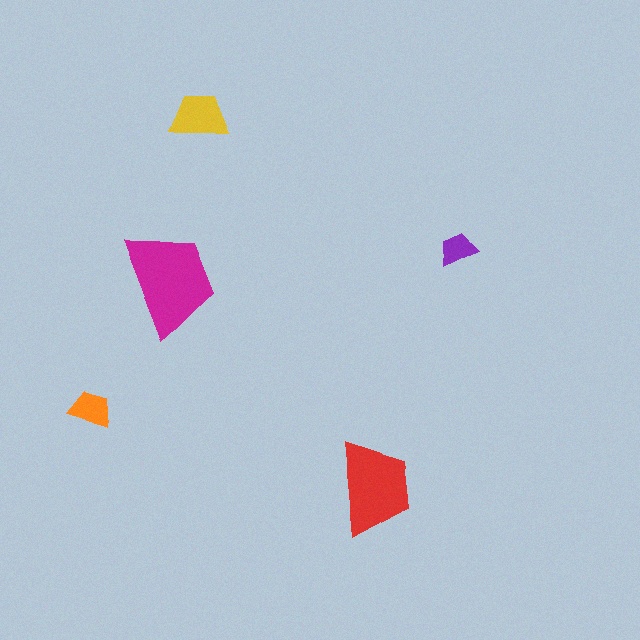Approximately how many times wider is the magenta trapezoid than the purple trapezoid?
About 3 times wider.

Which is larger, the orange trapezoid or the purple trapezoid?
The orange one.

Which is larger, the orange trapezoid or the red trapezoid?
The red one.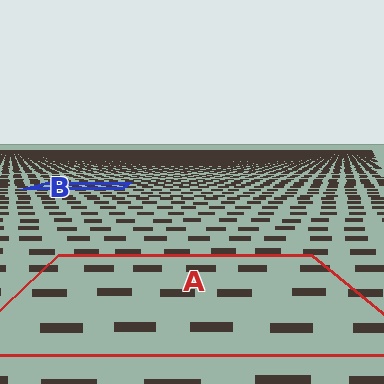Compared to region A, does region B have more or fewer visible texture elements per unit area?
Region B has more texture elements per unit area — they are packed more densely because it is farther away.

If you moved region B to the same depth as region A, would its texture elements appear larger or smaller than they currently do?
They would appear larger. At a closer depth, the same texture elements are projected at a bigger on-screen size.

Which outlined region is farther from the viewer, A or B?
Region B is farther from the viewer — the texture elements inside it appear smaller and more densely packed.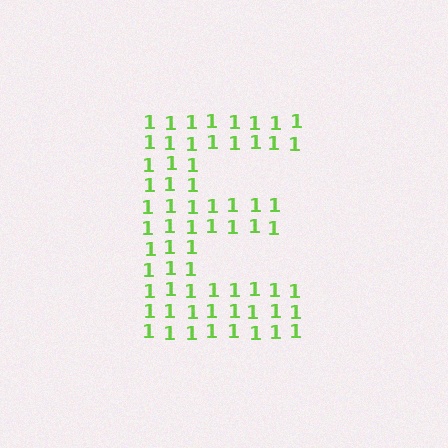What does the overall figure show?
The overall figure shows the letter E.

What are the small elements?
The small elements are digit 1's.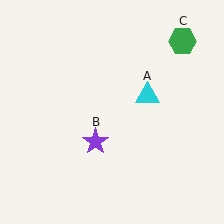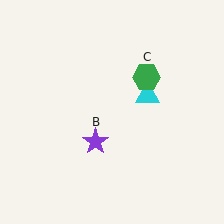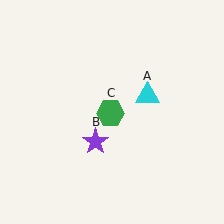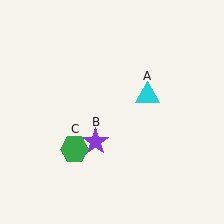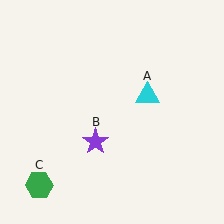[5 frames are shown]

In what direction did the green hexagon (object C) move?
The green hexagon (object C) moved down and to the left.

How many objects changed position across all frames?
1 object changed position: green hexagon (object C).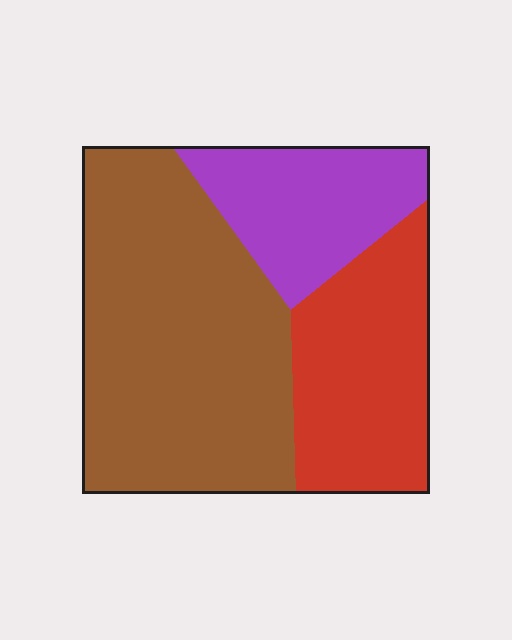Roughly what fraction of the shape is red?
Red covers 27% of the shape.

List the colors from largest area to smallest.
From largest to smallest: brown, red, purple.